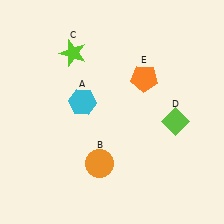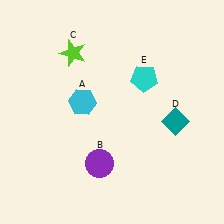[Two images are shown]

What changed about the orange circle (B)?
In Image 1, B is orange. In Image 2, it changed to purple.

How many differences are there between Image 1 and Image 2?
There are 3 differences between the two images.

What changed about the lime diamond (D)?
In Image 1, D is lime. In Image 2, it changed to teal.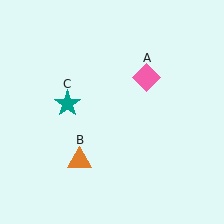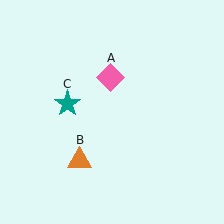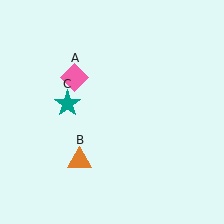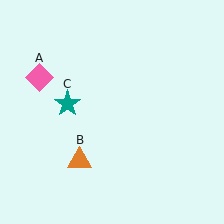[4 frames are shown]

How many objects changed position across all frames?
1 object changed position: pink diamond (object A).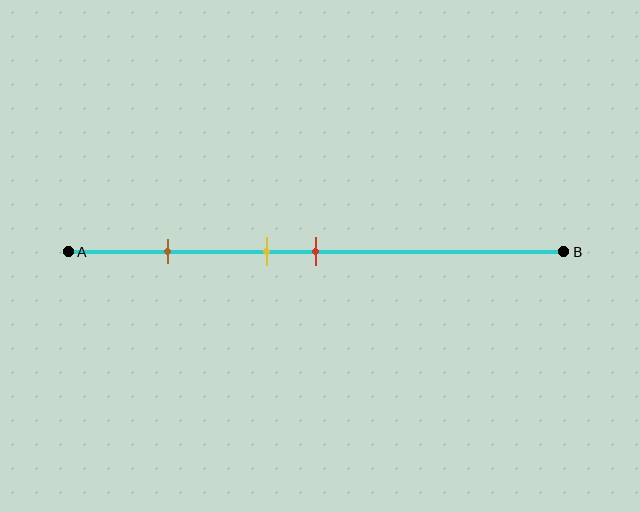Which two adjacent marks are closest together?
The yellow and red marks are the closest adjacent pair.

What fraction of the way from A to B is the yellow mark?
The yellow mark is approximately 40% (0.4) of the way from A to B.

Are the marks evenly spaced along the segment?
No, the marks are not evenly spaced.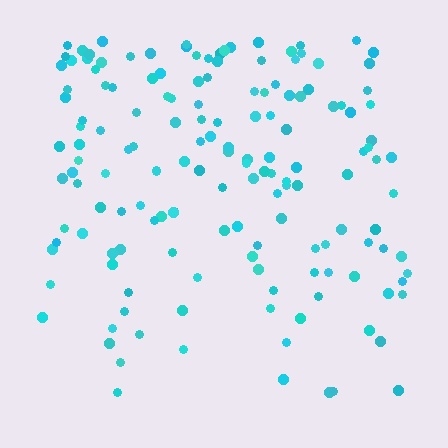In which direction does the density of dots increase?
From bottom to top, with the top side densest.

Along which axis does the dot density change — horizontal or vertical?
Vertical.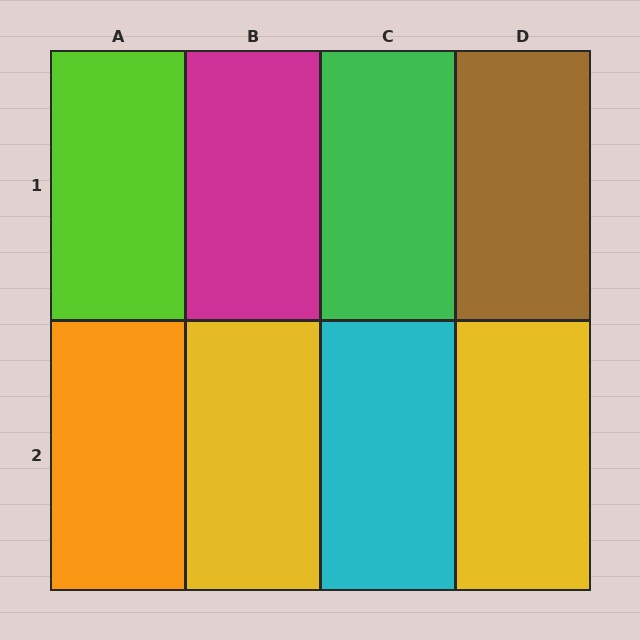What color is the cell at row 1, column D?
Brown.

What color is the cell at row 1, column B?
Magenta.